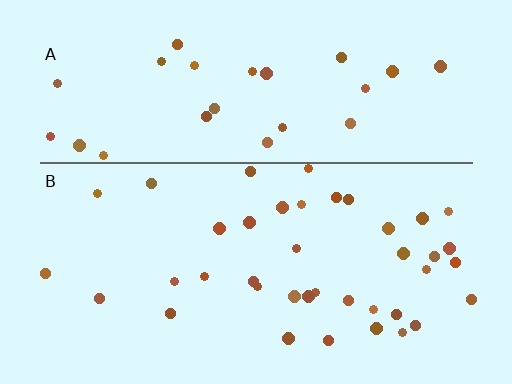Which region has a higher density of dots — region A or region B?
B (the bottom).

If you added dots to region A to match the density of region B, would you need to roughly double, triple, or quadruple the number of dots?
Approximately double.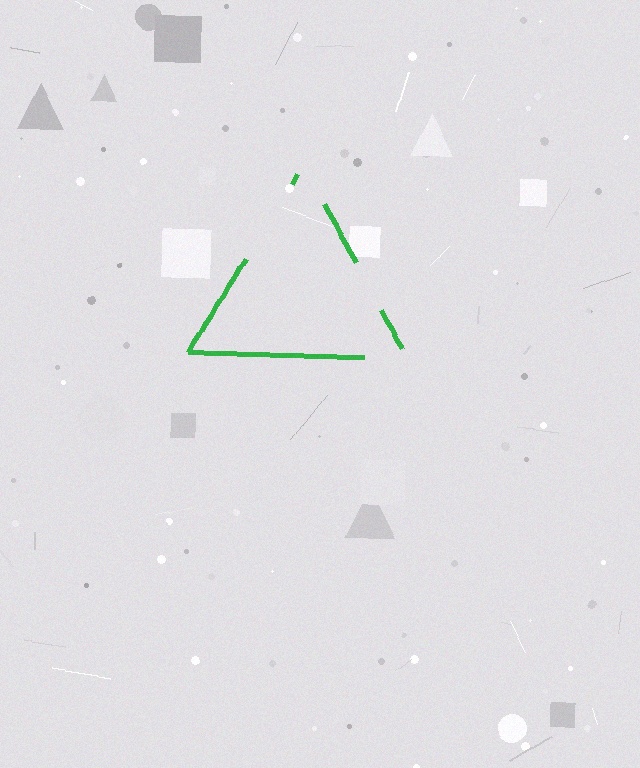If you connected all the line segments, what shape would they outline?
They would outline a triangle.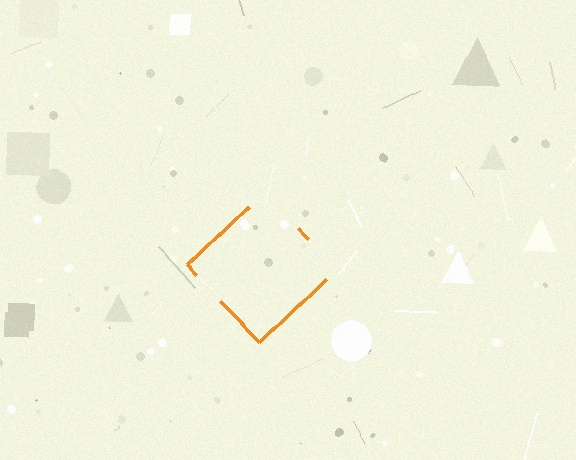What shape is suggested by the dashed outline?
The dashed outline suggests a diamond.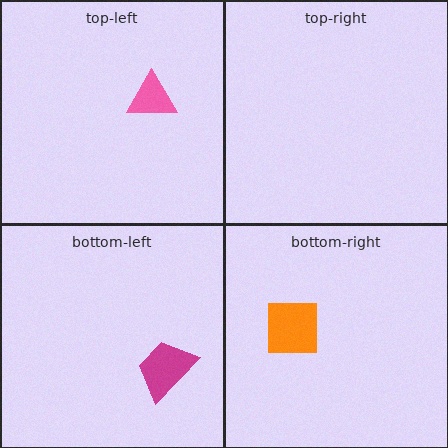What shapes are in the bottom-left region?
The magenta trapezoid.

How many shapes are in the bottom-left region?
1.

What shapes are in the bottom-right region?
The orange square.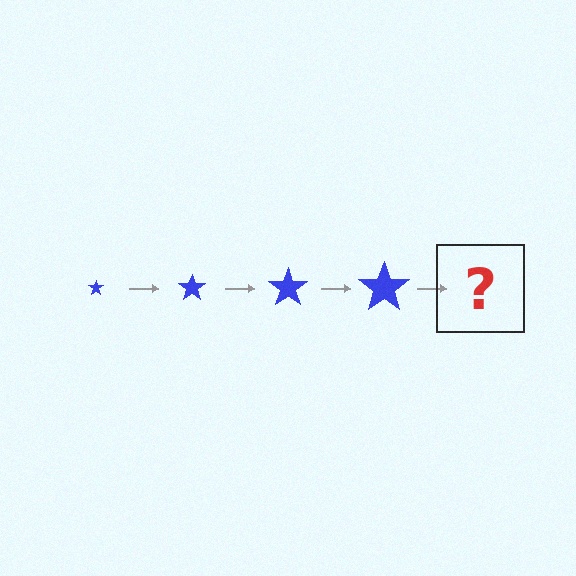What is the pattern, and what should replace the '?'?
The pattern is that the star gets progressively larger each step. The '?' should be a blue star, larger than the previous one.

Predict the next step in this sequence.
The next step is a blue star, larger than the previous one.